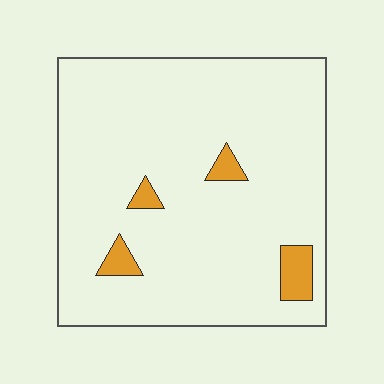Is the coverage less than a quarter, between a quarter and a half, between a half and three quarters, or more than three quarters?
Less than a quarter.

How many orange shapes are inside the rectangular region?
4.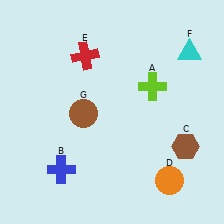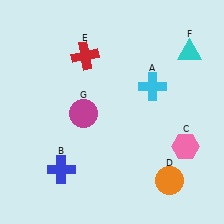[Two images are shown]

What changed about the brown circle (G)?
In Image 1, G is brown. In Image 2, it changed to magenta.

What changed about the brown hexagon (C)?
In Image 1, C is brown. In Image 2, it changed to pink.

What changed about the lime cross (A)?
In Image 1, A is lime. In Image 2, it changed to cyan.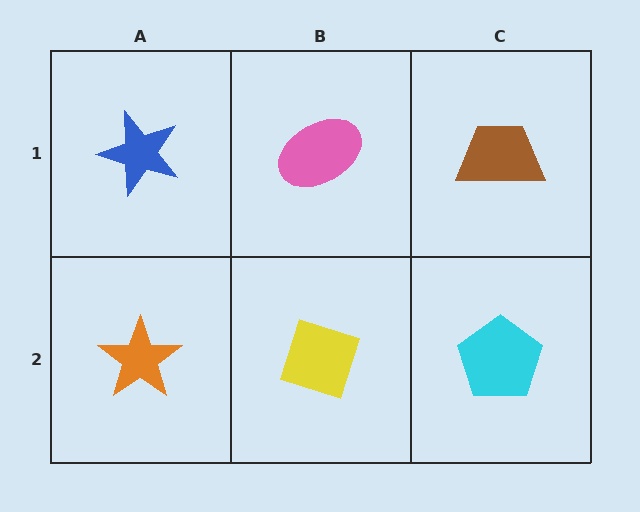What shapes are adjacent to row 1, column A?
An orange star (row 2, column A), a pink ellipse (row 1, column B).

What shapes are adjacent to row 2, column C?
A brown trapezoid (row 1, column C), a yellow diamond (row 2, column B).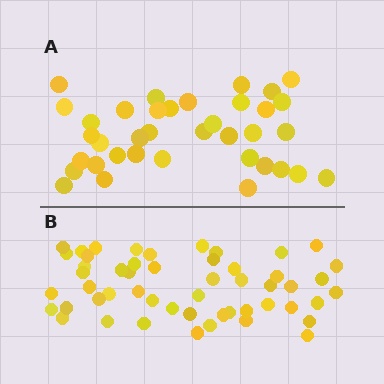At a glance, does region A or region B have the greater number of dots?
Region B (the bottom region) has more dots.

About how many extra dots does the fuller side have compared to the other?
Region B has approximately 15 more dots than region A.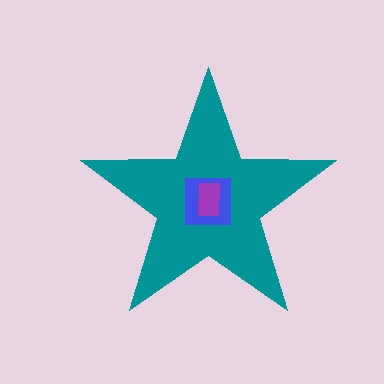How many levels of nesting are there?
3.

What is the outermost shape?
The teal star.